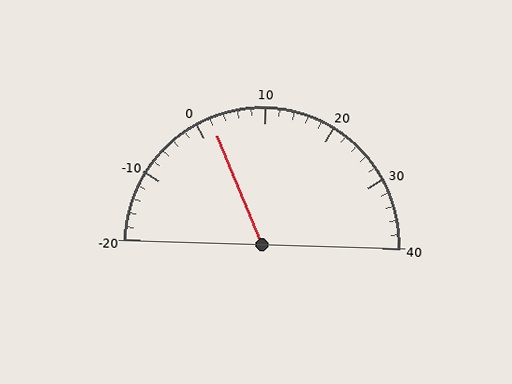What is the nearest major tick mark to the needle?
The nearest major tick mark is 0.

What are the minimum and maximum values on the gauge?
The gauge ranges from -20 to 40.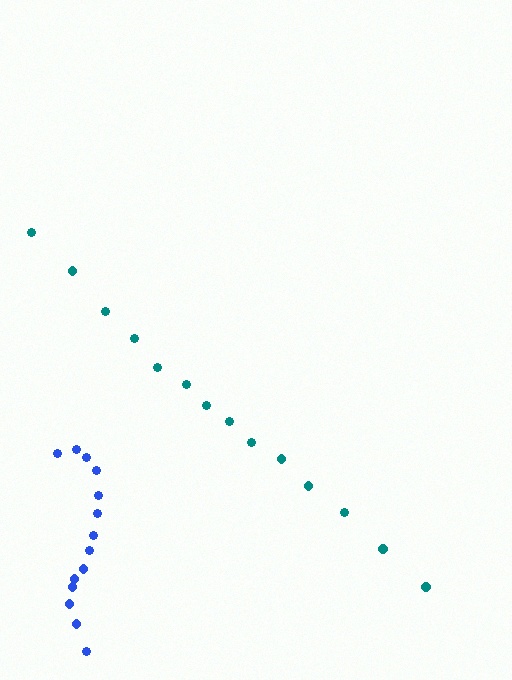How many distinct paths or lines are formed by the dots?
There are 2 distinct paths.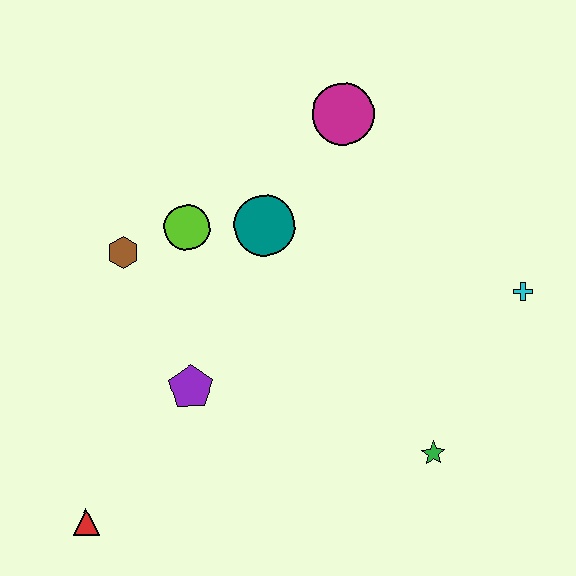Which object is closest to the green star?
The cyan cross is closest to the green star.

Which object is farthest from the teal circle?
The red triangle is farthest from the teal circle.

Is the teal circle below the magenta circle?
Yes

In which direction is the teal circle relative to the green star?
The teal circle is above the green star.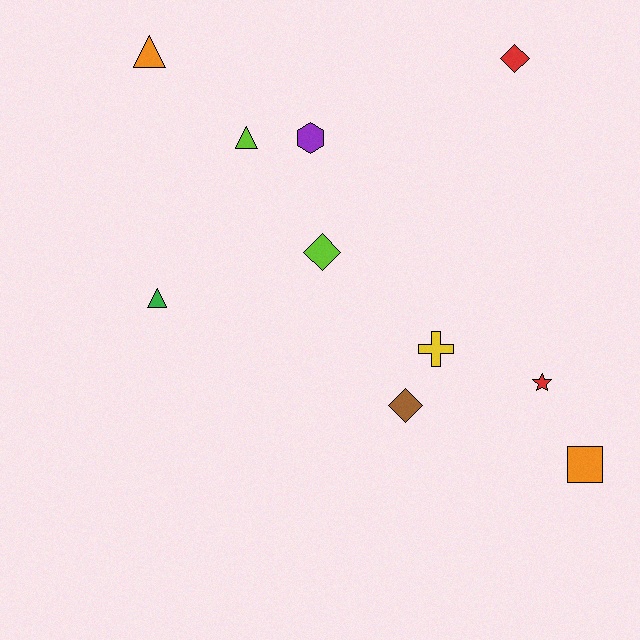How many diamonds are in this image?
There are 3 diamonds.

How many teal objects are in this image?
There are no teal objects.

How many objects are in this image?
There are 10 objects.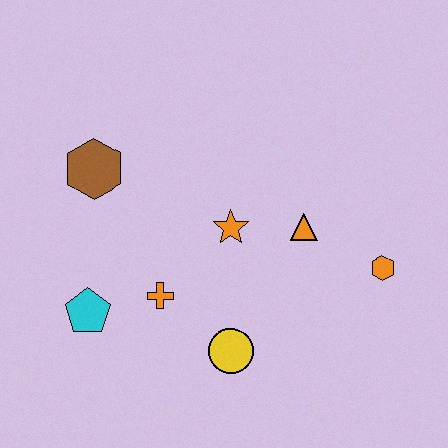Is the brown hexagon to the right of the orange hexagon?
No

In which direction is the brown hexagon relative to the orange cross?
The brown hexagon is above the orange cross.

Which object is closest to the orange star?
The orange triangle is closest to the orange star.